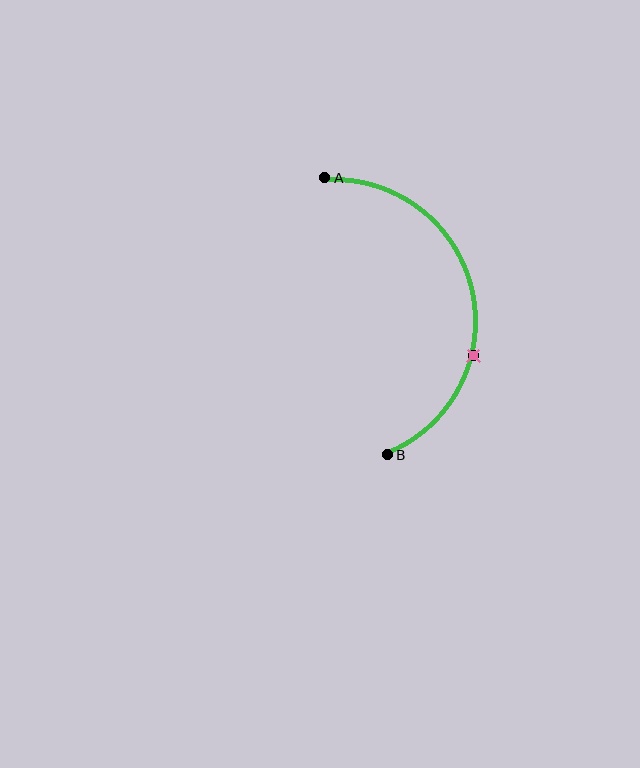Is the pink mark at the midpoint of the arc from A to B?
No. The pink mark lies on the arc but is closer to endpoint B. The arc midpoint would be at the point on the curve equidistant along the arc from both A and B.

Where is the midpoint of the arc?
The arc midpoint is the point on the curve farthest from the straight line joining A and B. It sits to the right of that line.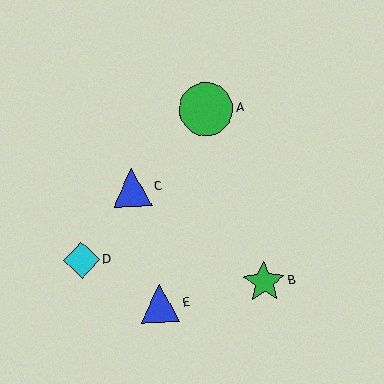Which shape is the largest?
The green circle (labeled A) is the largest.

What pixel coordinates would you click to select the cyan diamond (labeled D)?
Click at (82, 260) to select the cyan diamond D.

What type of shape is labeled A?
Shape A is a green circle.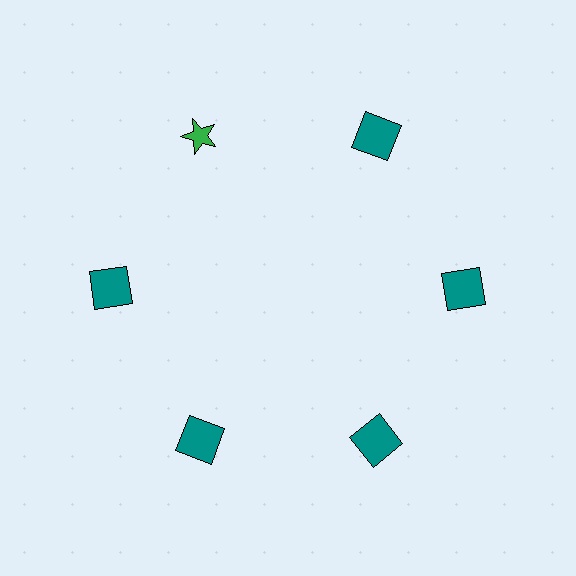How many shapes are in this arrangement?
There are 6 shapes arranged in a ring pattern.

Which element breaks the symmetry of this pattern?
The green star at roughly the 11 o'clock position breaks the symmetry. All other shapes are teal squares.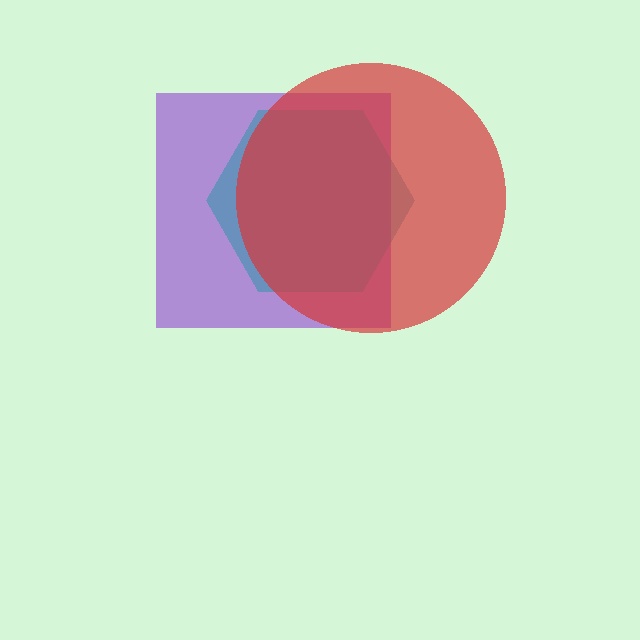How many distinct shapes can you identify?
There are 3 distinct shapes: a purple square, a teal hexagon, a red circle.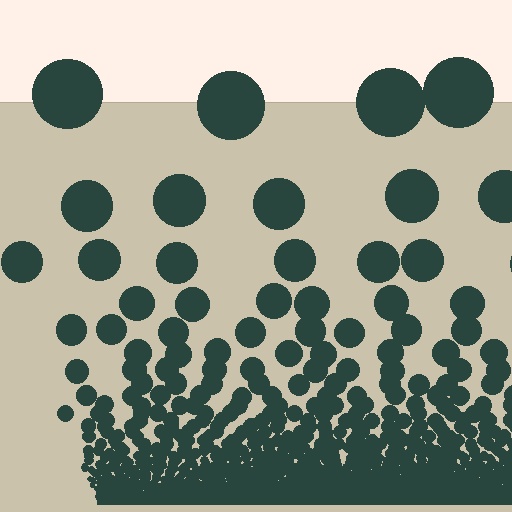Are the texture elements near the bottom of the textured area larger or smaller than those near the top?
Smaller. The gradient is inverted — elements near the bottom are smaller and denser.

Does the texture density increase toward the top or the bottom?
Density increases toward the bottom.